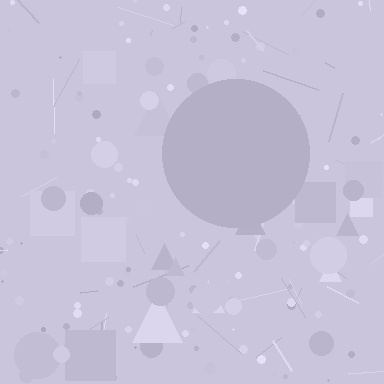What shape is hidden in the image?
A circle is hidden in the image.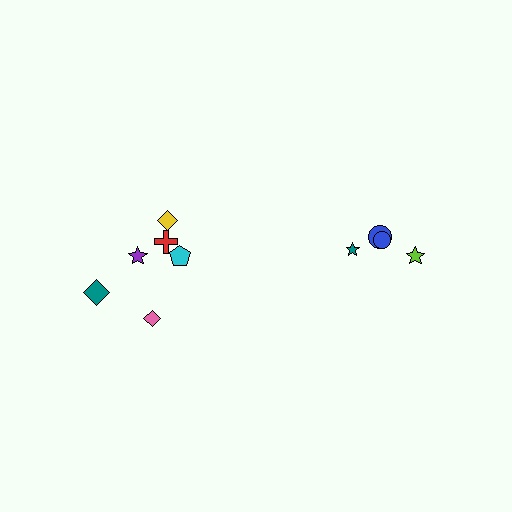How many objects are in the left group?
There are 6 objects.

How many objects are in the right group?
There are 4 objects.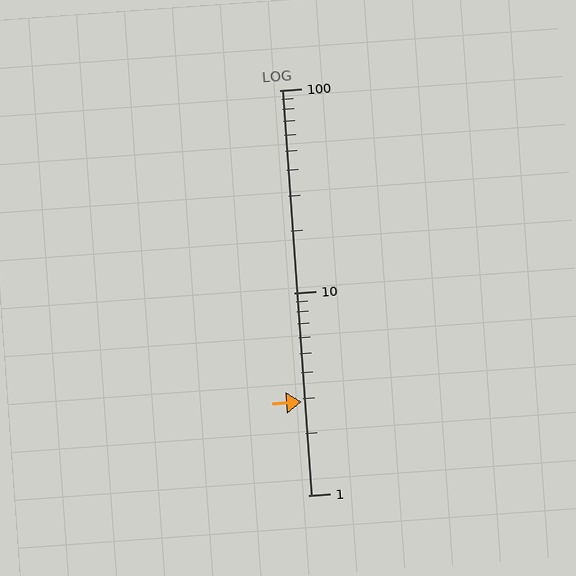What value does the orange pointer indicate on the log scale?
The pointer indicates approximately 2.9.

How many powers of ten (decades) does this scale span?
The scale spans 2 decades, from 1 to 100.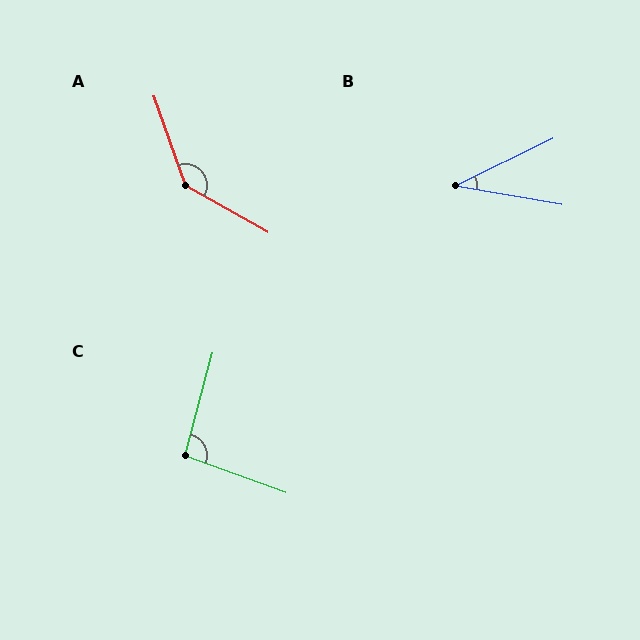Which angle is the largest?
A, at approximately 138 degrees.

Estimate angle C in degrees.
Approximately 95 degrees.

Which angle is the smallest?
B, at approximately 36 degrees.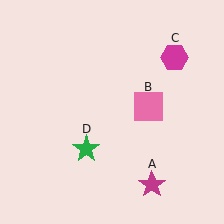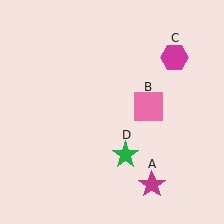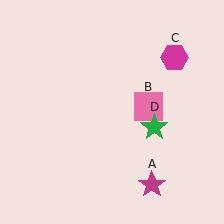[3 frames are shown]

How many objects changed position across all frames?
1 object changed position: green star (object D).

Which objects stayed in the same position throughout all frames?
Magenta star (object A) and pink square (object B) and magenta hexagon (object C) remained stationary.